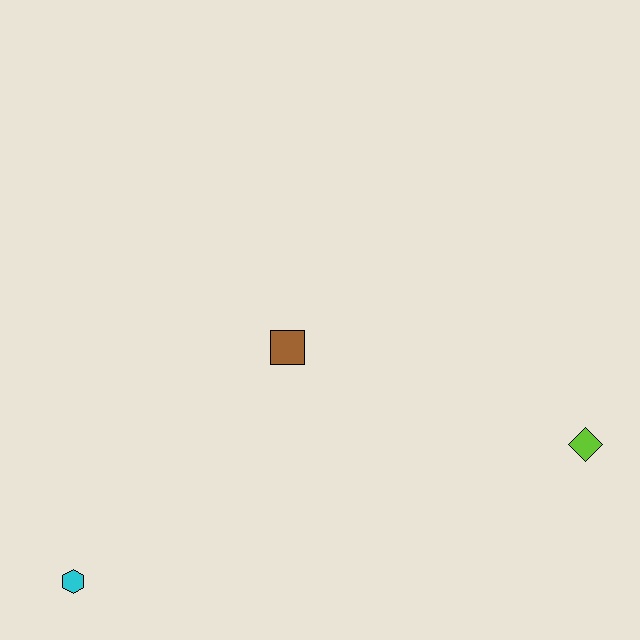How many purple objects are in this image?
There are no purple objects.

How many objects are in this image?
There are 3 objects.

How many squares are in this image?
There is 1 square.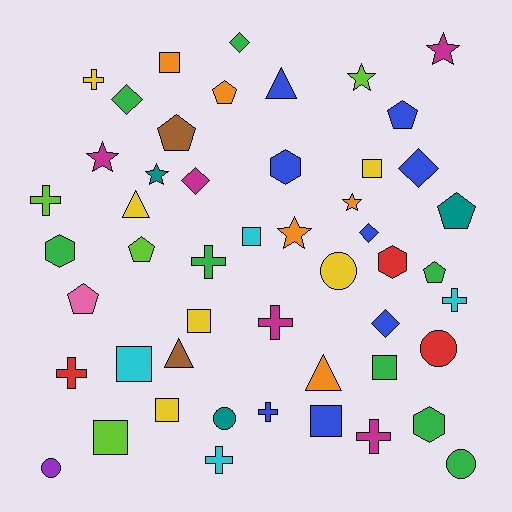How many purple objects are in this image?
There is 1 purple object.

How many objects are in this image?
There are 50 objects.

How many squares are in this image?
There are 9 squares.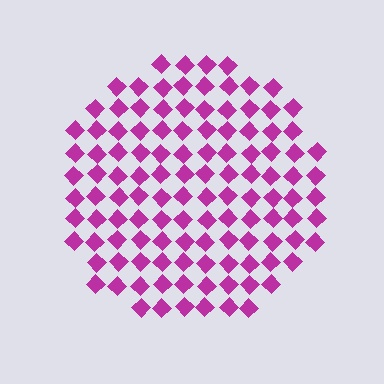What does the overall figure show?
The overall figure shows a circle.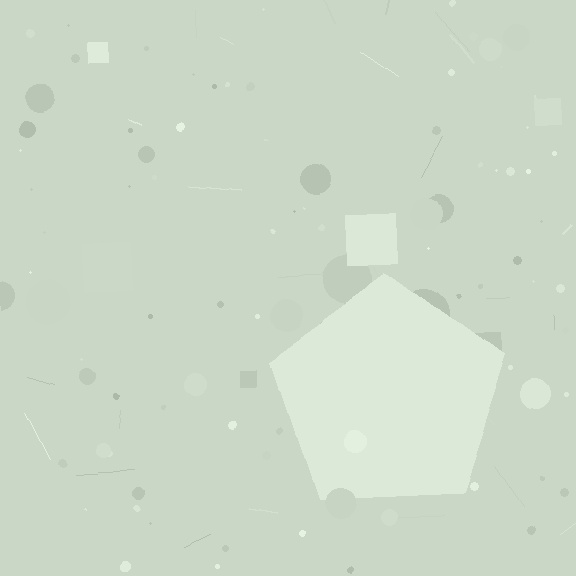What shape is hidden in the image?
A pentagon is hidden in the image.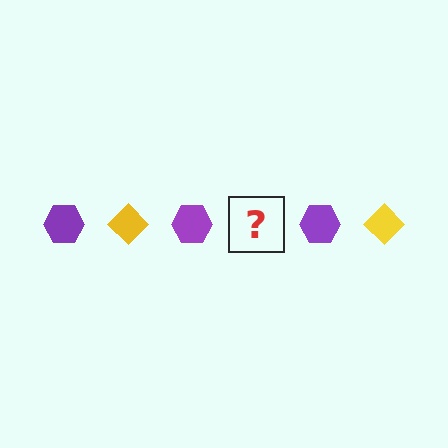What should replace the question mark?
The question mark should be replaced with a yellow diamond.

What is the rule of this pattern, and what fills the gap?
The rule is that the pattern alternates between purple hexagon and yellow diamond. The gap should be filled with a yellow diamond.